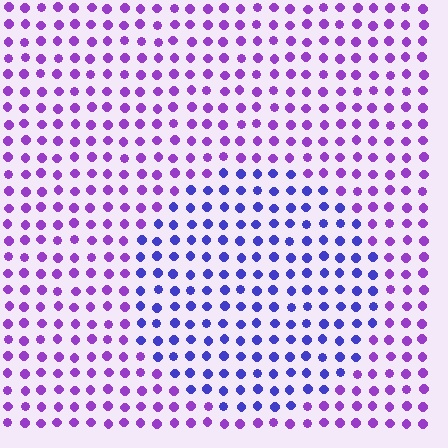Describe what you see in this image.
The image is filled with small purple elements in a uniform arrangement. A circle-shaped region is visible where the elements are tinted to a slightly different hue, forming a subtle color boundary.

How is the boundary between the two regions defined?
The boundary is defined purely by a slight shift in hue (about 38 degrees). Spacing, size, and orientation are identical on both sides.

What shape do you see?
I see a circle.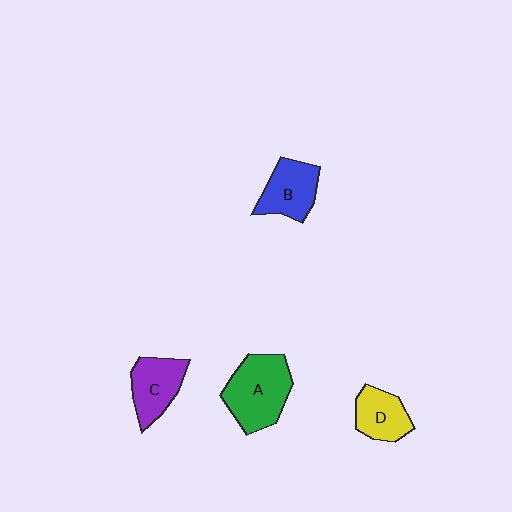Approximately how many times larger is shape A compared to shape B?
Approximately 1.4 times.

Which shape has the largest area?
Shape A (green).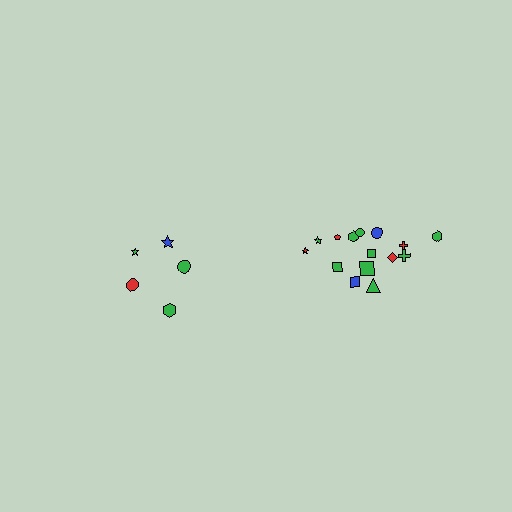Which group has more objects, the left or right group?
The right group.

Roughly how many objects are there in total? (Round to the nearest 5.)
Roughly 20 objects in total.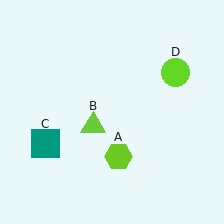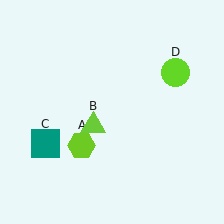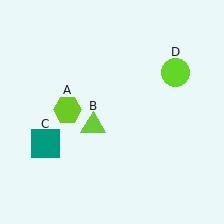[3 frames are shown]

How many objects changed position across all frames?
1 object changed position: lime hexagon (object A).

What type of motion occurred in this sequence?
The lime hexagon (object A) rotated clockwise around the center of the scene.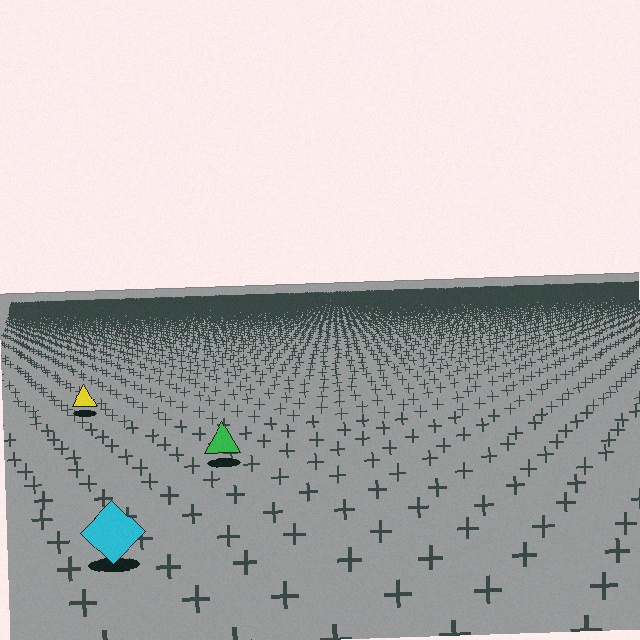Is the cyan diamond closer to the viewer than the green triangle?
Yes. The cyan diamond is closer — you can tell from the texture gradient: the ground texture is coarser near it.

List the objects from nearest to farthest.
From nearest to farthest: the cyan diamond, the green triangle, the yellow triangle.